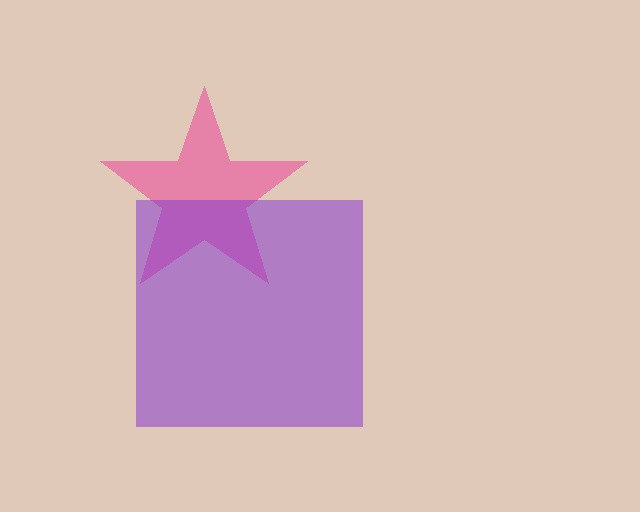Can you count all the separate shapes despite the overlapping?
Yes, there are 2 separate shapes.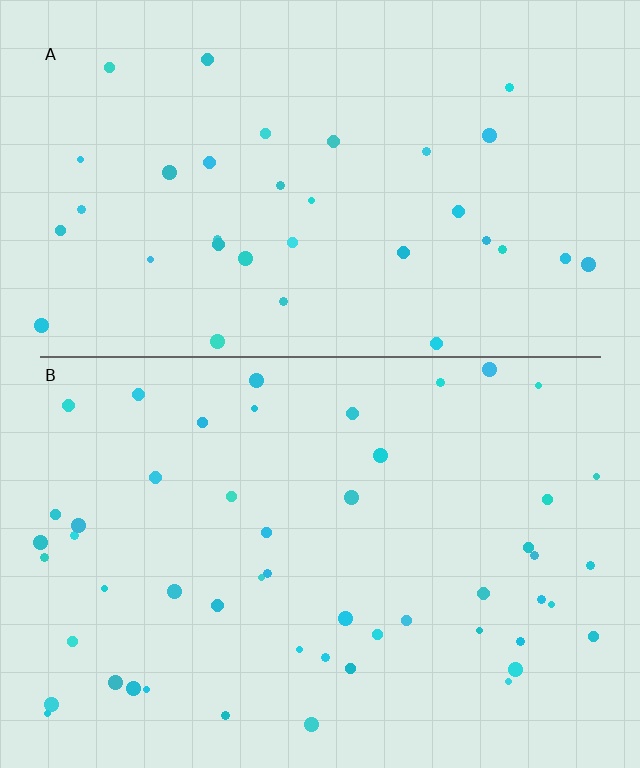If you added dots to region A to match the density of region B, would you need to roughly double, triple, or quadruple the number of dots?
Approximately double.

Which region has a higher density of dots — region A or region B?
B (the bottom).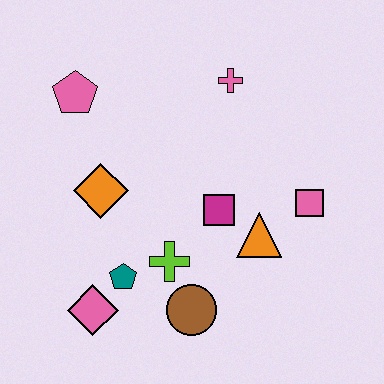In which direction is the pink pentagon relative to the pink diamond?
The pink pentagon is above the pink diamond.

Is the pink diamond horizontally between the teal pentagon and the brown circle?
No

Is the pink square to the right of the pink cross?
Yes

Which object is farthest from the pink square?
The pink pentagon is farthest from the pink square.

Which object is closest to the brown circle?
The lime cross is closest to the brown circle.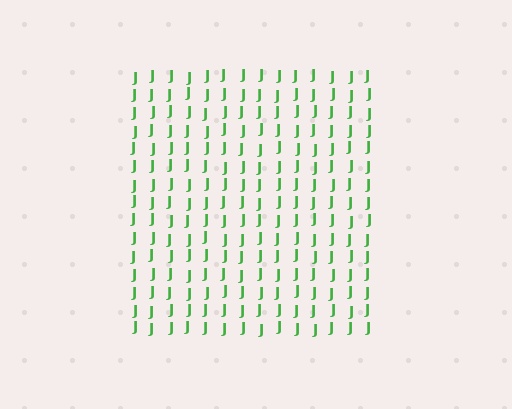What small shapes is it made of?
It is made of small letter J's.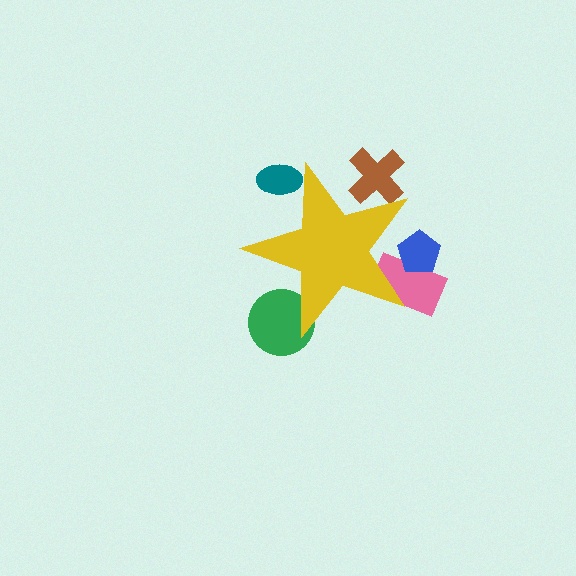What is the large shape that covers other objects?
A yellow star.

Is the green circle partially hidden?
Yes, the green circle is partially hidden behind the yellow star.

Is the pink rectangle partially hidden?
Yes, the pink rectangle is partially hidden behind the yellow star.